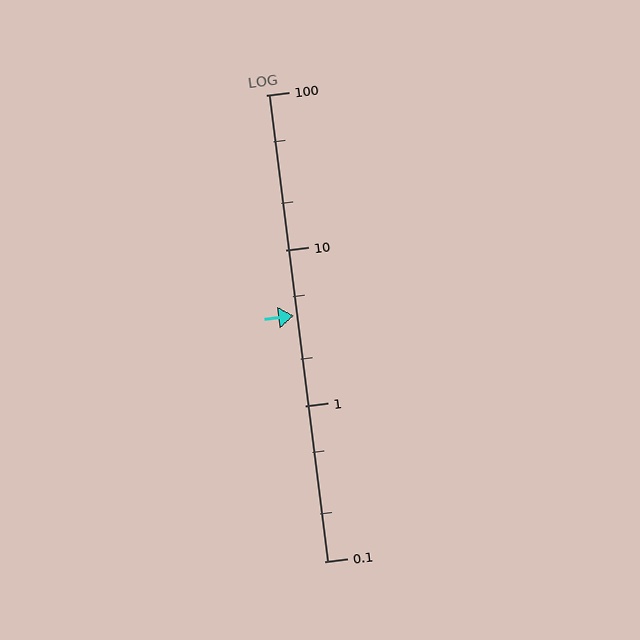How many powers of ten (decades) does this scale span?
The scale spans 3 decades, from 0.1 to 100.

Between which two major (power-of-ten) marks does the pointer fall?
The pointer is between 1 and 10.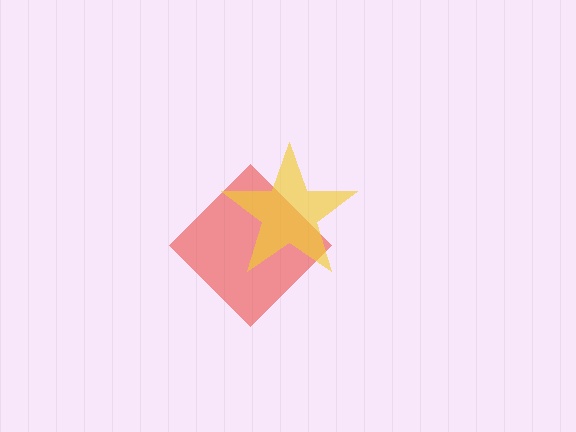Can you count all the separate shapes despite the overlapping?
Yes, there are 2 separate shapes.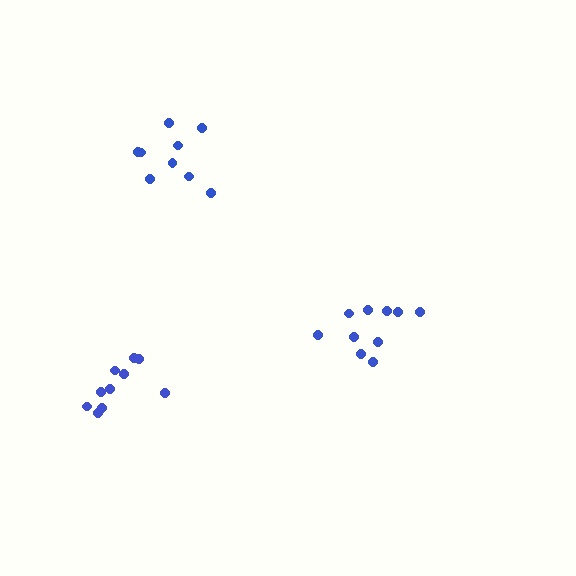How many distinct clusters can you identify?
There are 3 distinct clusters.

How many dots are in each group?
Group 1: 10 dots, Group 2: 9 dots, Group 3: 10 dots (29 total).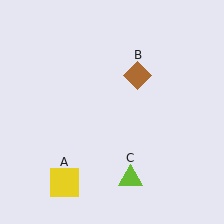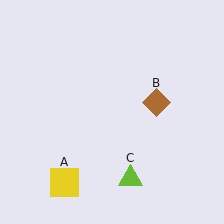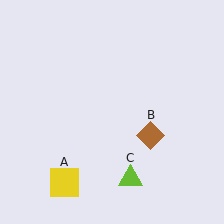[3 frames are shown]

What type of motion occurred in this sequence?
The brown diamond (object B) rotated clockwise around the center of the scene.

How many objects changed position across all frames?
1 object changed position: brown diamond (object B).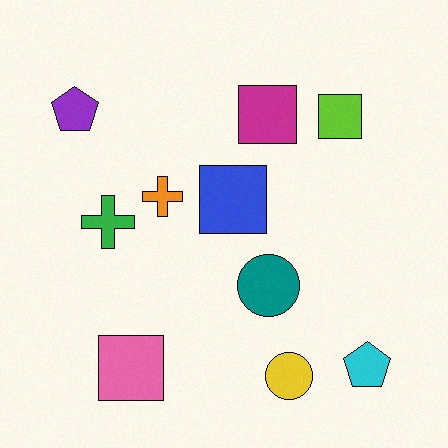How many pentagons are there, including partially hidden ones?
There are 2 pentagons.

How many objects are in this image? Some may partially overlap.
There are 10 objects.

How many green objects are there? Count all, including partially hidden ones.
There is 1 green object.